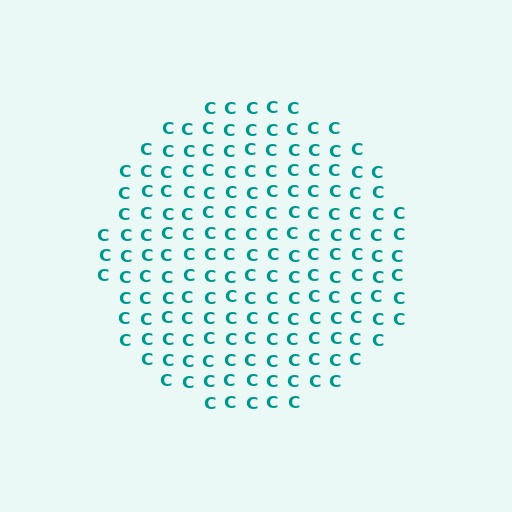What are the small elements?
The small elements are letter C's.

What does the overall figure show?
The overall figure shows a circle.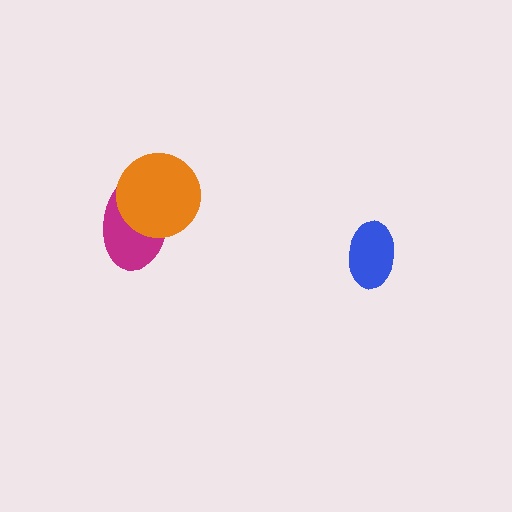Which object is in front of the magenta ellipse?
The orange circle is in front of the magenta ellipse.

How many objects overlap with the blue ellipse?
0 objects overlap with the blue ellipse.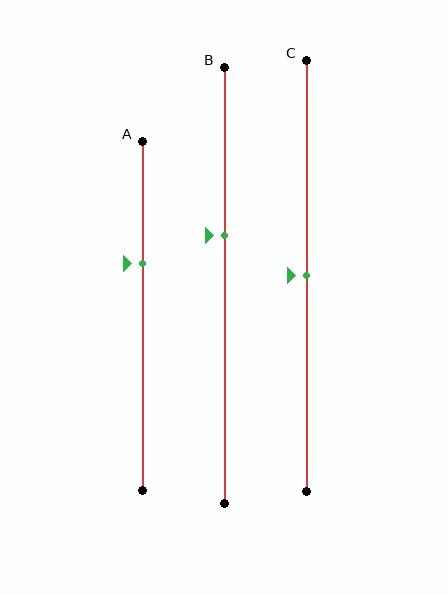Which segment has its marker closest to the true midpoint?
Segment C has its marker closest to the true midpoint.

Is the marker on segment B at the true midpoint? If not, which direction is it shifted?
No, the marker on segment B is shifted upward by about 11% of the segment length.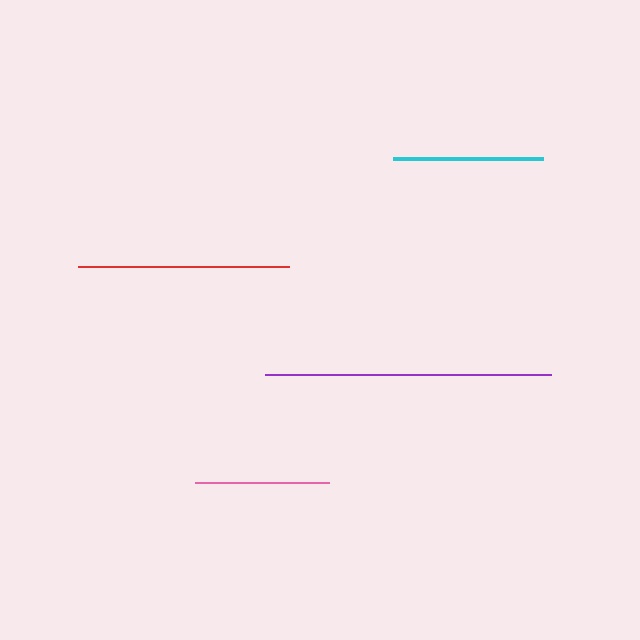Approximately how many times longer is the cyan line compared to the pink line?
The cyan line is approximately 1.1 times the length of the pink line.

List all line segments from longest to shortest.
From longest to shortest: purple, red, cyan, pink.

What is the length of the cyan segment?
The cyan segment is approximately 151 pixels long.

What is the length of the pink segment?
The pink segment is approximately 134 pixels long.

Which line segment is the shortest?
The pink line is the shortest at approximately 134 pixels.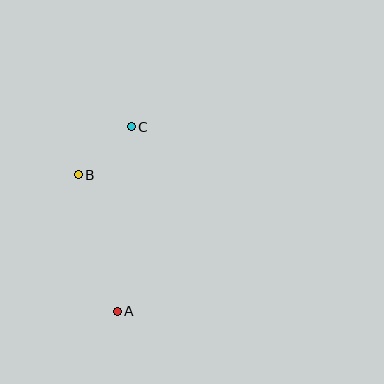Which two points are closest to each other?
Points B and C are closest to each other.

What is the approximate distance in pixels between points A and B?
The distance between A and B is approximately 142 pixels.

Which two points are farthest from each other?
Points A and C are farthest from each other.